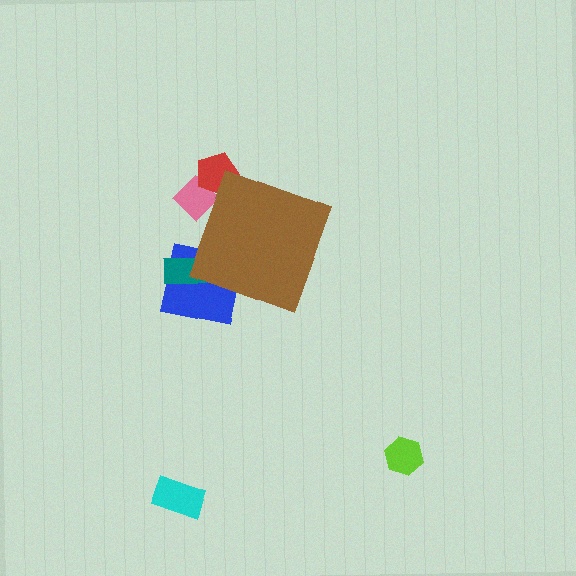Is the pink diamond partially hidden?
Yes, the pink diamond is partially hidden behind the brown diamond.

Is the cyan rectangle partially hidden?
No, the cyan rectangle is fully visible.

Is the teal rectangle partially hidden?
Yes, the teal rectangle is partially hidden behind the brown diamond.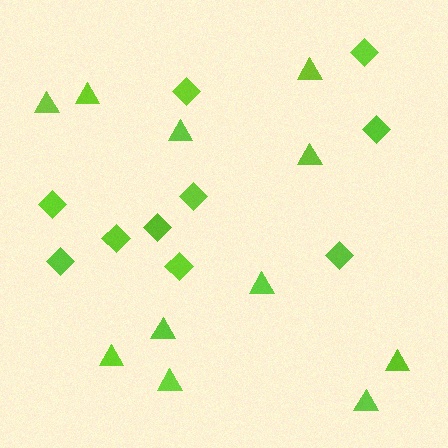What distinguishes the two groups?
There are 2 groups: one group of diamonds (10) and one group of triangles (11).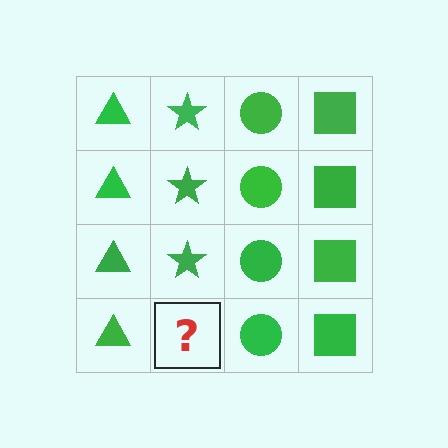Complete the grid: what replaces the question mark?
The question mark should be replaced with a green star.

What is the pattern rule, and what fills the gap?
The rule is that each column has a consistent shape. The gap should be filled with a green star.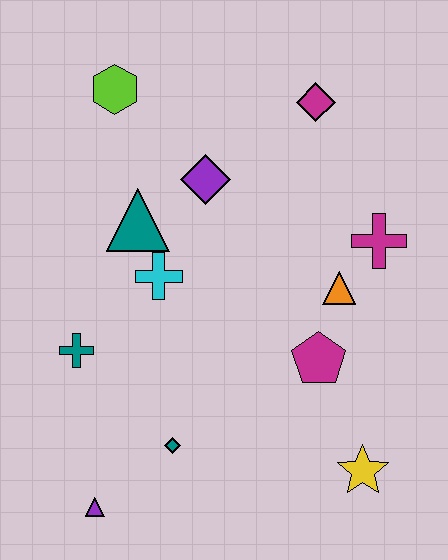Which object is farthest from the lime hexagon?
The yellow star is farthest from the lime hexagon.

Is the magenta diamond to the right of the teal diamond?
Yes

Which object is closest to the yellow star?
The magenta pentagon is closest to the yellow star.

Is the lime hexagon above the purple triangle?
Yes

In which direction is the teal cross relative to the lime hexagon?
The teal cross is below the lime hexagon.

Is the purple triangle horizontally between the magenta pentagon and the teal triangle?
No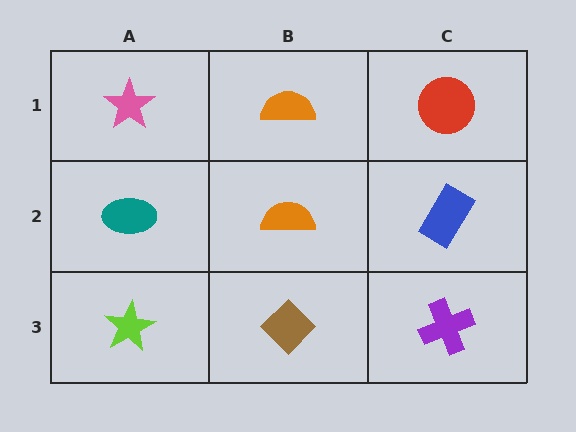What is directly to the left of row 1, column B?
A pink star.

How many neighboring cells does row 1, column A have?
2.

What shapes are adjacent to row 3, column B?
An orange semicircle (row 2, column B), a lime star (row 3, column A), a purple cross (row 3, column C).